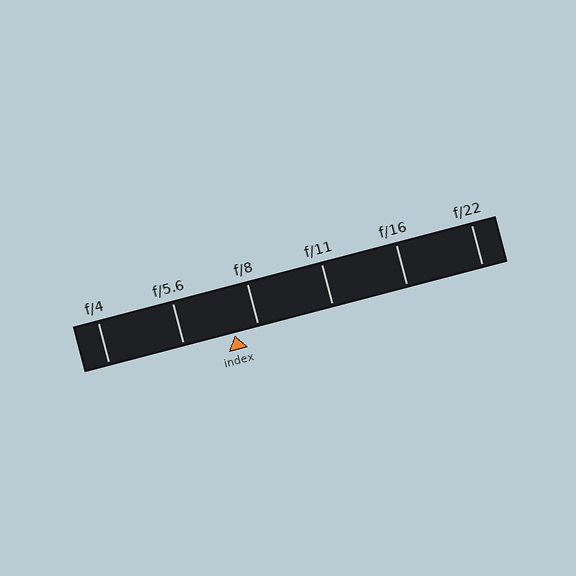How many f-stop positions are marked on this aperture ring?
There are 6 f-stop positions marked.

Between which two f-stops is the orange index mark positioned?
The index mark is between f/5.6 and f/8.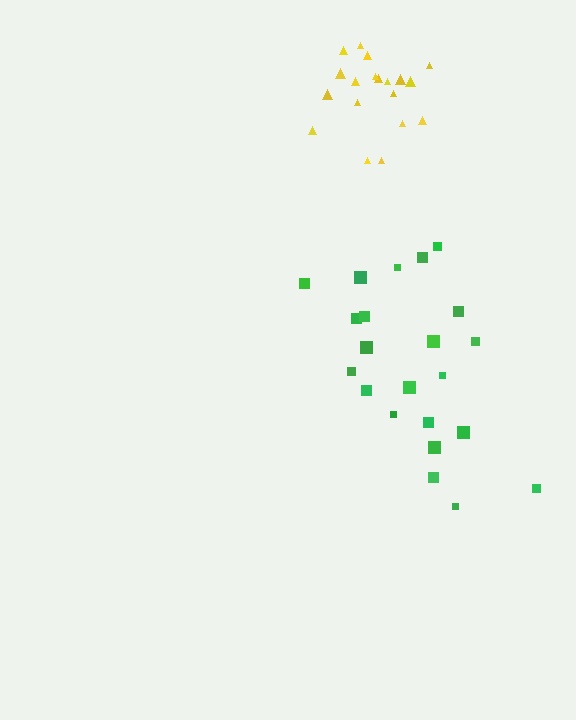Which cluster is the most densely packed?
Yellow.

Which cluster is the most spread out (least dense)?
Green.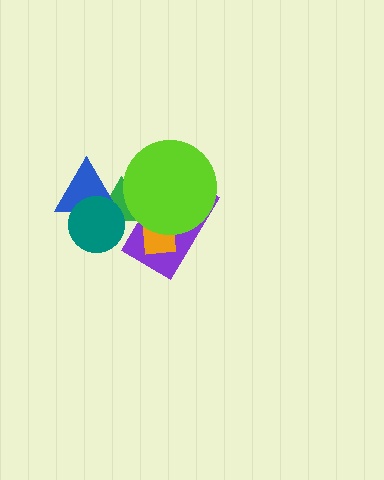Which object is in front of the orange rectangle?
The lime circle is in front of the orange rectangle.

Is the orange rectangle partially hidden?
Yes, it is partially covered by another shape.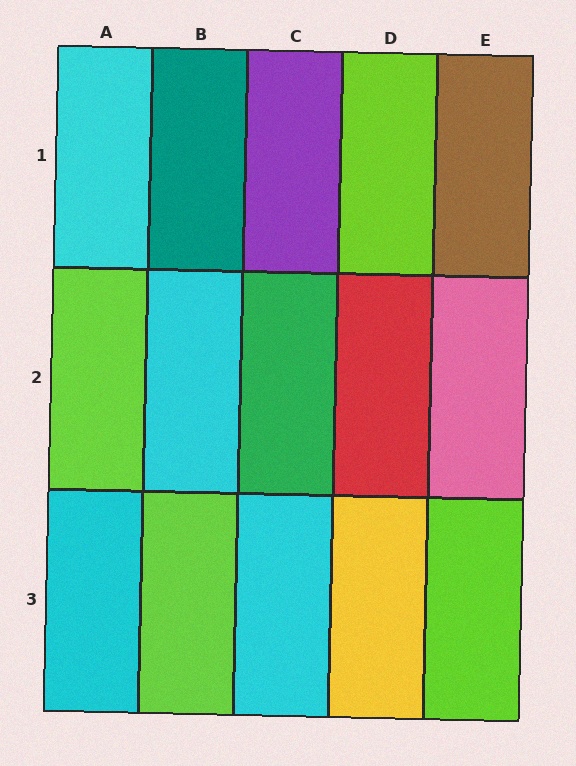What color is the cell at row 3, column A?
Cyan.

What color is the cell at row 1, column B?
Teal.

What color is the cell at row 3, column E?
Lime.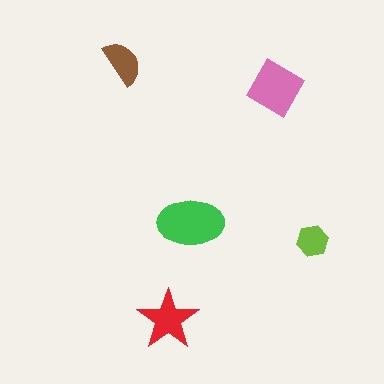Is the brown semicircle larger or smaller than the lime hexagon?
Larger.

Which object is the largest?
The green ellipse.